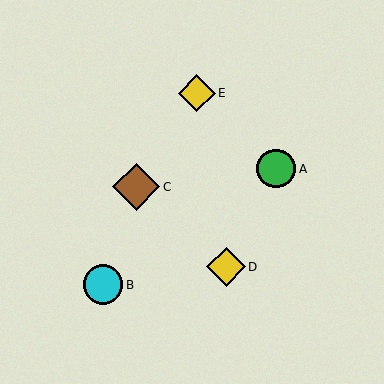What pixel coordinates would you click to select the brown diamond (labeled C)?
Click at (136, 187) to select the brown diamond C.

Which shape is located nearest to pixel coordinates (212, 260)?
The yellow diamond (labeled D) at (226, 267) is nearest to that location.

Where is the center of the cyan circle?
The center of the cyan circle is at (103, 285).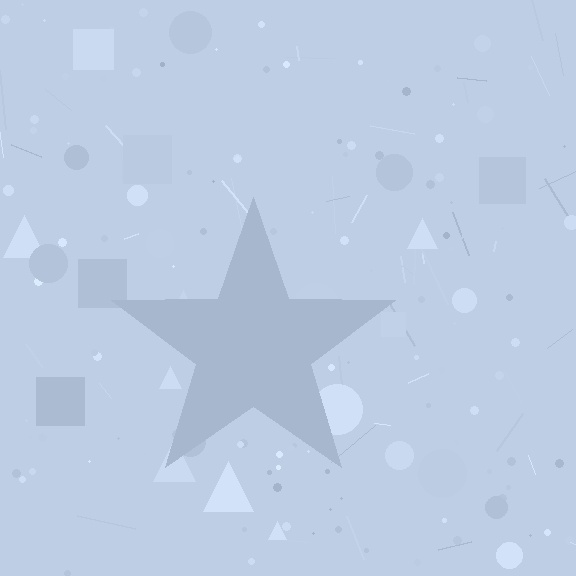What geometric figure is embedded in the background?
A star is embedded in the background.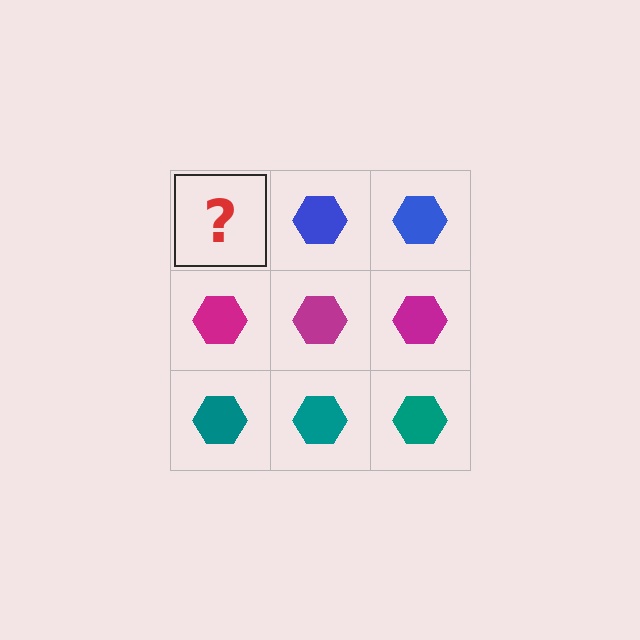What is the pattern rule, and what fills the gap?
The rule is that each row has a consistent color. The gap should be filled with a blue hexagon.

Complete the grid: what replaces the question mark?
The question mark should be replaced with a blue hexagon.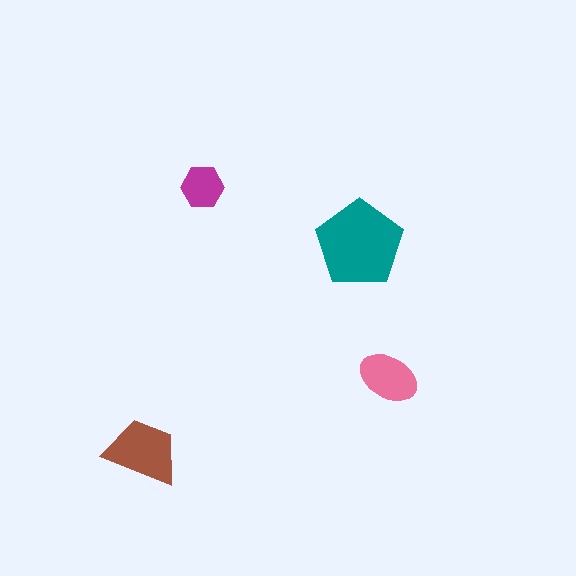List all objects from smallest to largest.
The magenta hexagon, the pink ellipse, the brown trapezoid, the teal pentagon.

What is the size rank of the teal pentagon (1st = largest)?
1st.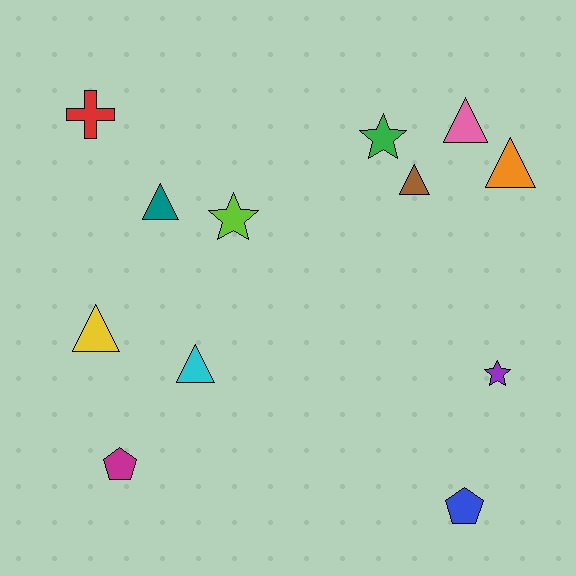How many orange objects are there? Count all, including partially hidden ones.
There is 1 orange object.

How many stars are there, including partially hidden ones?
There are 3 stars.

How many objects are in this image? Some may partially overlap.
There are 12 objects.